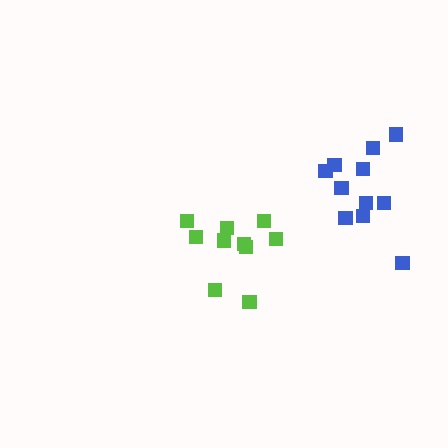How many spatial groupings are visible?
There are 2 spatial groupings.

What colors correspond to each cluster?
The clusters are colored: lime, blue.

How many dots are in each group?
Group 1: 10 dots, Group 2: 11 dots (21 total).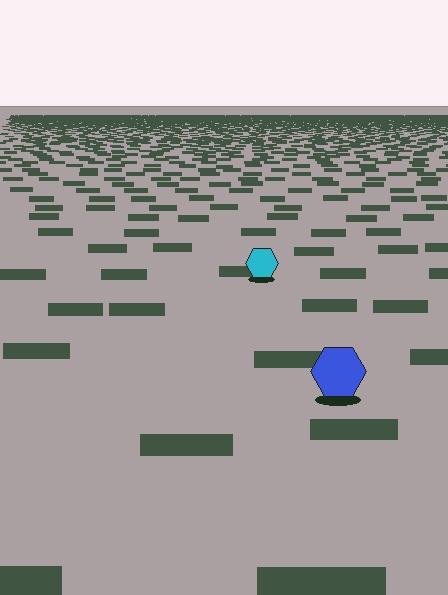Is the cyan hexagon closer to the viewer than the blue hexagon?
No. The blue hexagon is closer — you can tell from the texture gradient: the ground texture is coarser near it.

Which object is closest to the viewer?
The blue hexagon is closest. The texture marks near it are larger and more spread out.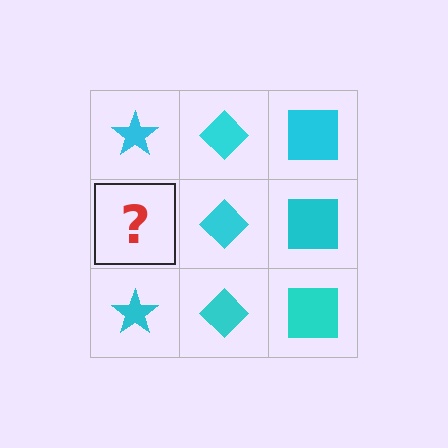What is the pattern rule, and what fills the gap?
The rule is that each column has a consistent shape. The gap should be filled with a cyan star.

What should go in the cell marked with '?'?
The missing cell should contain a cyan star.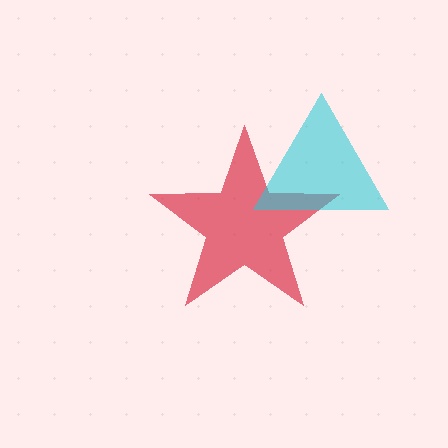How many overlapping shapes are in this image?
There are 2 overlapping shapes in the image.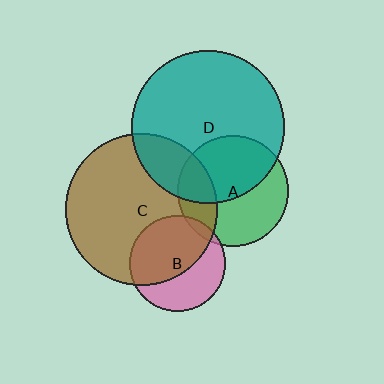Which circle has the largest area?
Circle D (teal).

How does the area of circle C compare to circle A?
Approximately 1.9 times.